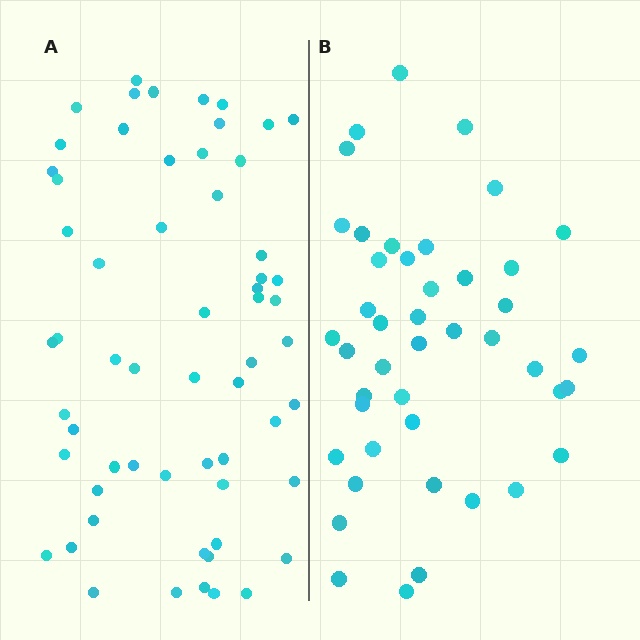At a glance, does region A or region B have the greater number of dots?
Region A (the left region) has more dots.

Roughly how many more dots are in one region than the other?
Region A has approximately 15 more dots than region B.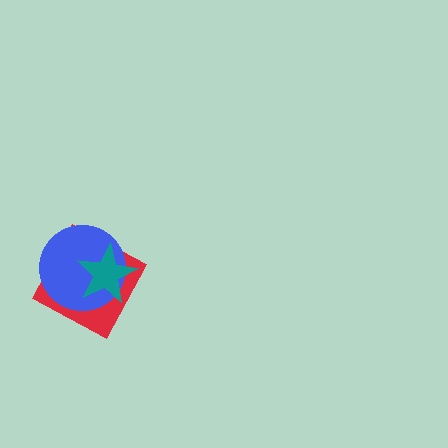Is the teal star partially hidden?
No, no other shape covers it.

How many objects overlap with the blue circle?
2 objects overlap with the blue circle.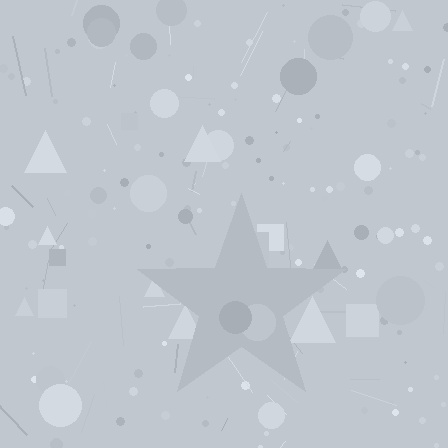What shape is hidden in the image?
A star is hidden in the image.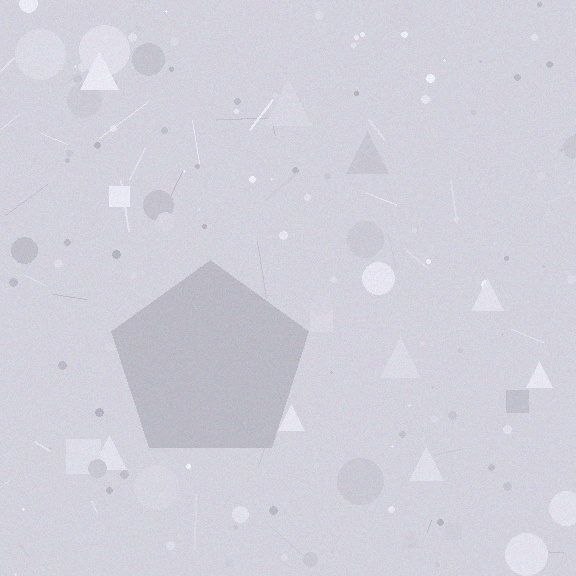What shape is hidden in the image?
A pentagon is hidden in the image.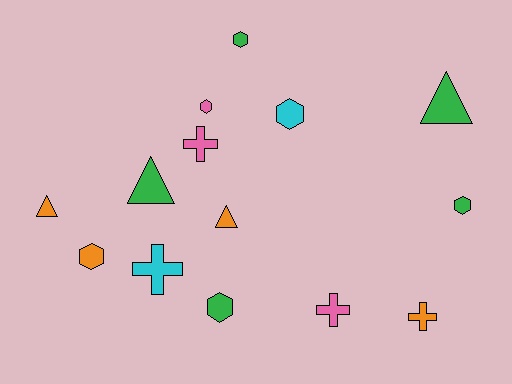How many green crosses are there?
There are no green crosses.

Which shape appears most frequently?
Hexagon, with 6 objects.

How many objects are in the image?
There are 14 objects.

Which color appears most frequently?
Green, with 5 objects.